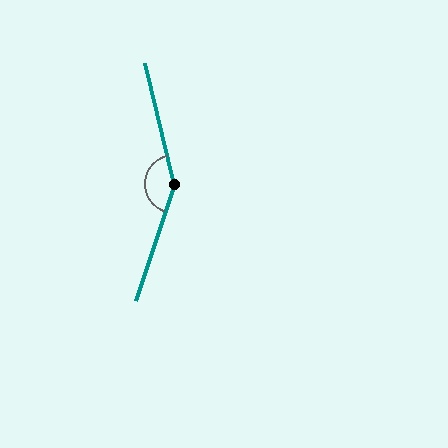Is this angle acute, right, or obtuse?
It is obtuse.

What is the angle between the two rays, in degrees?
Approximately 148 degrees.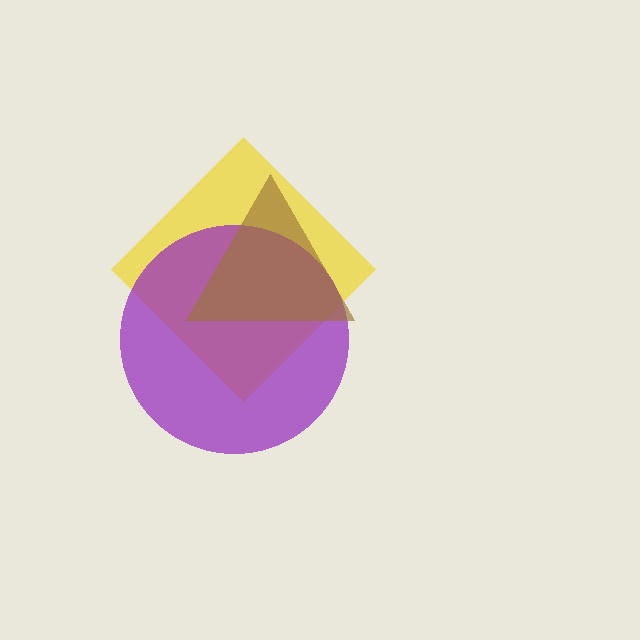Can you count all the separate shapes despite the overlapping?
Yes, there are 3 separate shapes.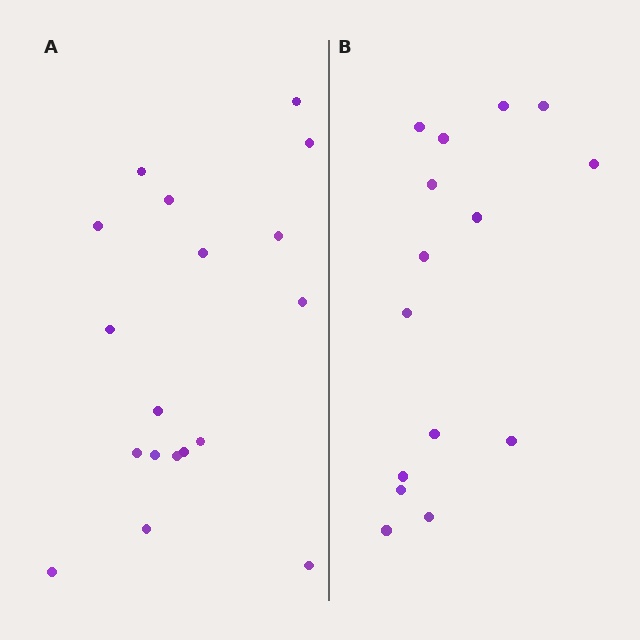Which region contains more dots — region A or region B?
Region A (the left region) has more dots.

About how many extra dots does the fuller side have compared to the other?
Region A has just a few more — roughly 2 or 3 more dots than region B.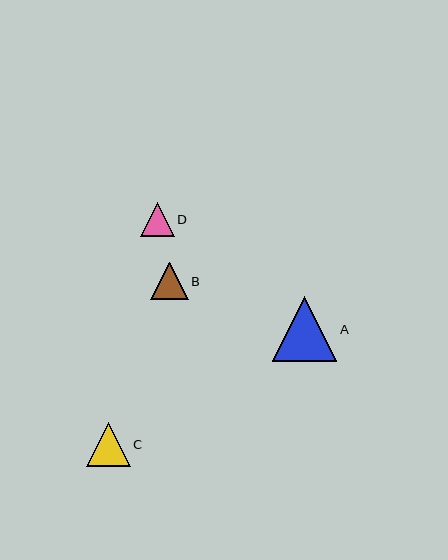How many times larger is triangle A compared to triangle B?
Triangle A is approximately 1.7 times the size of triangle B.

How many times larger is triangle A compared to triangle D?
Triangle A is approximately 1.9 times the size of triangle D.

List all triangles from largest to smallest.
From largest to smallest: A, C, B, D.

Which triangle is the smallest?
Triangle D is the smallest with a size of approximately 34 pixels.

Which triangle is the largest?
Triangle A is the largest with a size of approximately 65 pixels.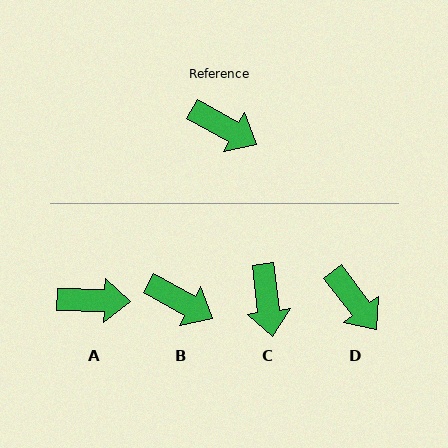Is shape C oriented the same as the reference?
No, it is off by about 54 degrees.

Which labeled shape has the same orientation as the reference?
B.